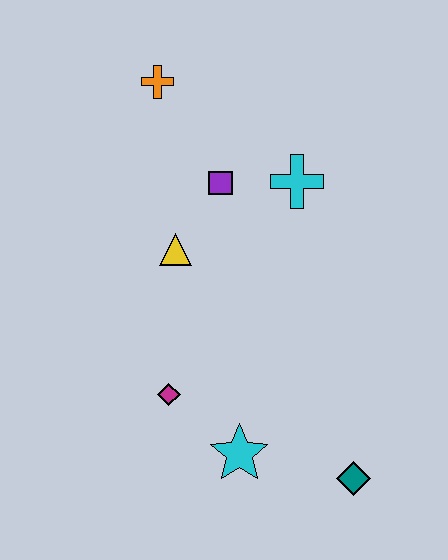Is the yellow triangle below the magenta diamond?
No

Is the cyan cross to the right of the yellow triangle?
Yes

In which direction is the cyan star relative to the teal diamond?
The cyan star is to the left of the teal diamond.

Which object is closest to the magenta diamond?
The cyan star is closest to the magenta diamond.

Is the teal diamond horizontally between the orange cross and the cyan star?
No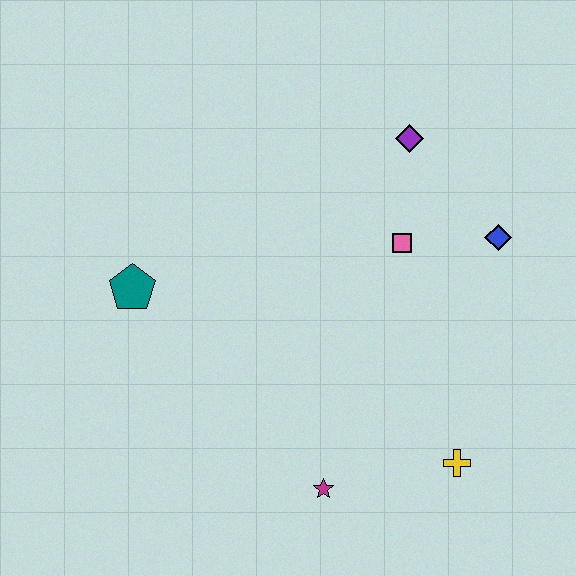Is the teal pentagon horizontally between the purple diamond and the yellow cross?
No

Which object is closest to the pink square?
The blue diamond is closest to the pink square.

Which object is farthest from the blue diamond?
The teal pentagon is farthest from the blue diamond.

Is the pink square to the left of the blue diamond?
Yes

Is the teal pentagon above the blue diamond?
No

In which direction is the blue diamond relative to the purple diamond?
The blue diamond is below the purple diamond.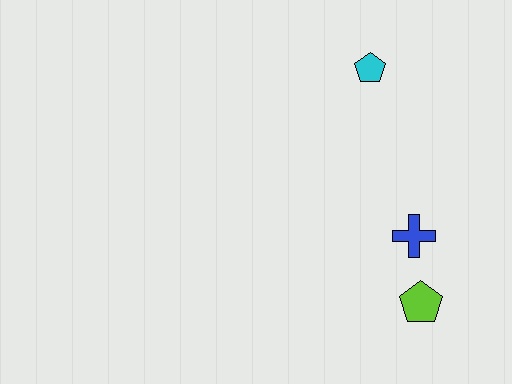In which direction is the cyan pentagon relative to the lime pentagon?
The cyan pentagon is above the lime pentagon.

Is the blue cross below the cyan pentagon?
Yes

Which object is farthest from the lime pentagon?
The cyan pentagon is farthest from the lime pentagon.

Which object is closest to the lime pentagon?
The blue cross is closest to the lime pentagon.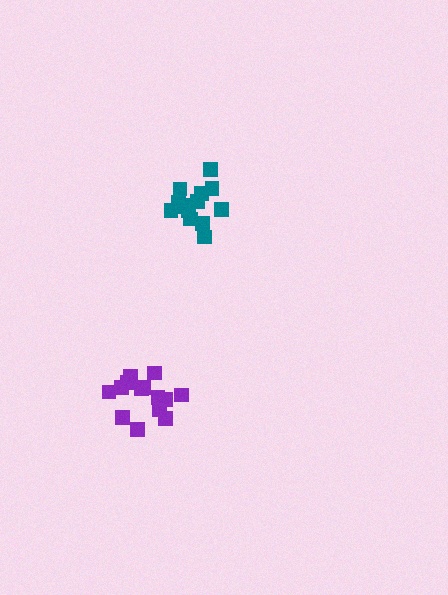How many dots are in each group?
Group 1: 14 dots, Group 2: 15 dots (29 total).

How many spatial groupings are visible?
There are 2 spatial groupings.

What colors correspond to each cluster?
The clusters are colored: purple, teal.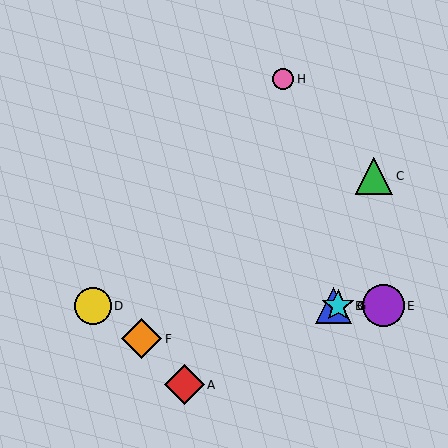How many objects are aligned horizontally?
4 objects (B, D, E, G) are aligned horizontally.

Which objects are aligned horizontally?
Objects B, D, E, G are aligned horizontally.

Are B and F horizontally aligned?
No, B is at y≈306 and F is at y≈339.